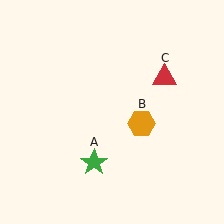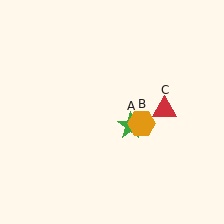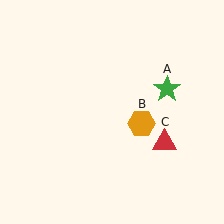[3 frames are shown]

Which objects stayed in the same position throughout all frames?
Orange hexagon (object B) remained stationary.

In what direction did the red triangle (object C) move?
The red triangle (object C) moved down.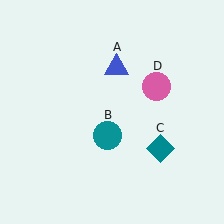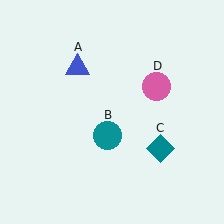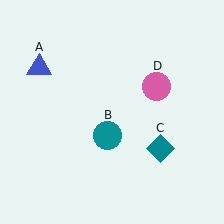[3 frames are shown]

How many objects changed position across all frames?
1 object changed position: blue triangle (object A).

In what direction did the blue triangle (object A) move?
The blue triangle (object A) moved left.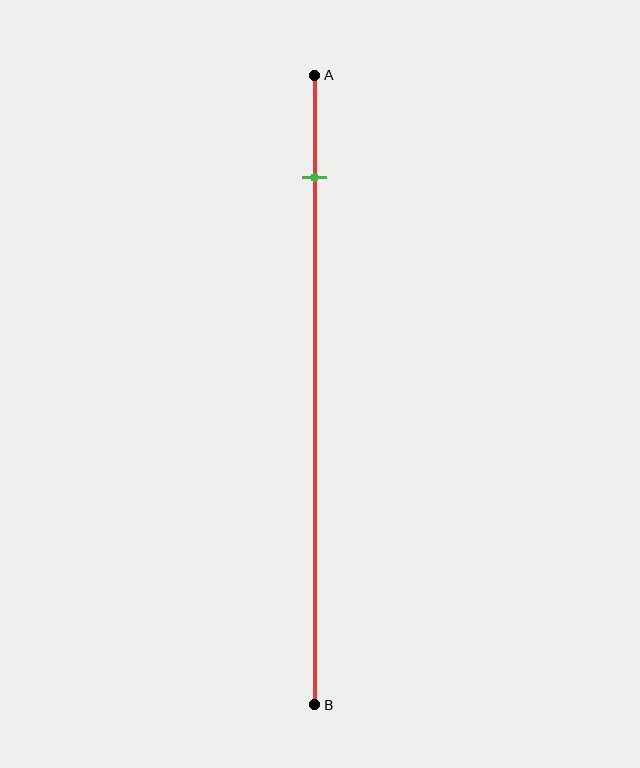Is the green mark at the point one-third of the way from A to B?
No, the mark is at about 15% from A, not at the 33% one-third point.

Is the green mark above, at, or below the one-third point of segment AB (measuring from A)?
The green mark is above the one-third point of segment AB.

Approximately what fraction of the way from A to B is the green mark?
The green mark is approximately 15% of the way from A to B.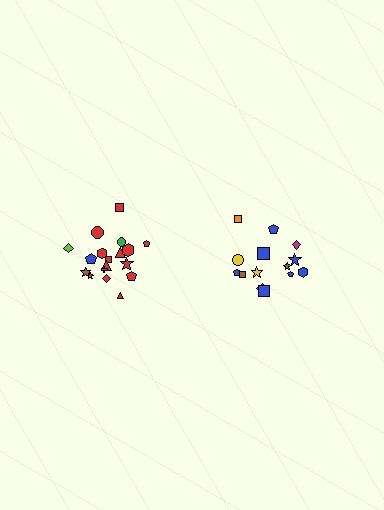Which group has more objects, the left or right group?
The left group.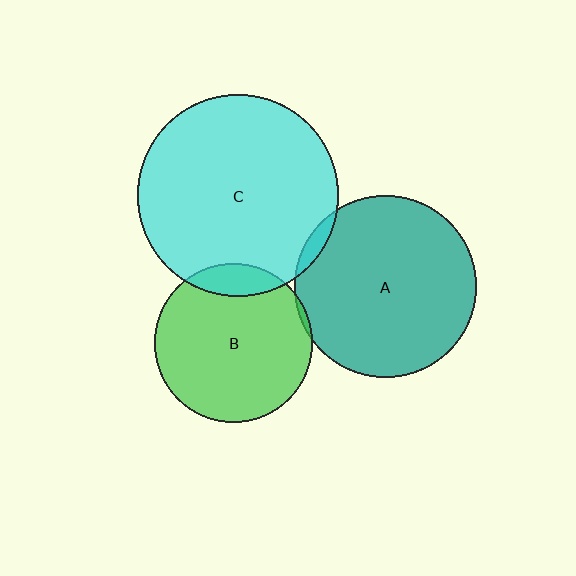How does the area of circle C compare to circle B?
Approximately 1.6 times.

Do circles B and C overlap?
Yes.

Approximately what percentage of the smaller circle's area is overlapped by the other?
Approximately 10%.